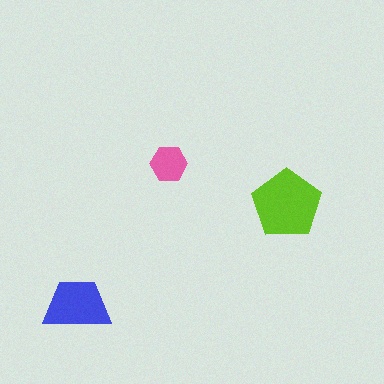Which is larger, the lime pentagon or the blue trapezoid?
The lime pentagon.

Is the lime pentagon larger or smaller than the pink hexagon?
Larger.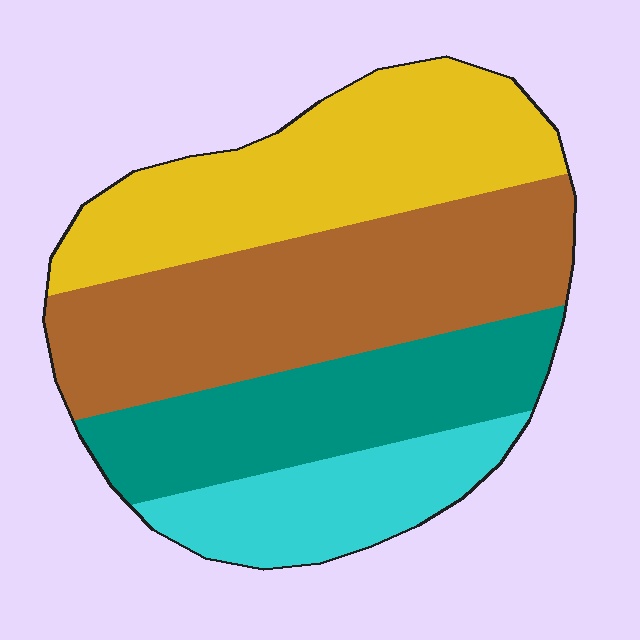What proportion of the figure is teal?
Teal takes up about one fifth (1/5) of the figure.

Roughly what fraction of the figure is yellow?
Yellow covers 29% of the figure.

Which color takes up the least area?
Cyan, at roughly 15%.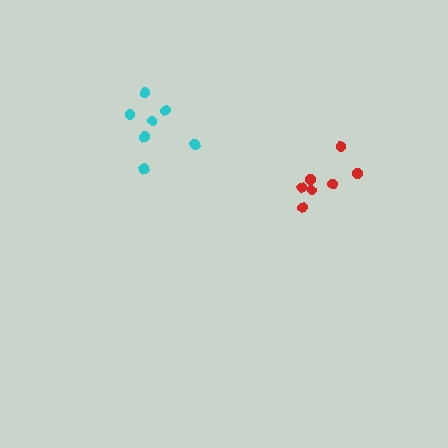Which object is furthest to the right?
The red cluster is rightmost.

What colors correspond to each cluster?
The clusters are colored: cyan, red.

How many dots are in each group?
Group 1: 7 dots, Group 2: 7 dots (14 total).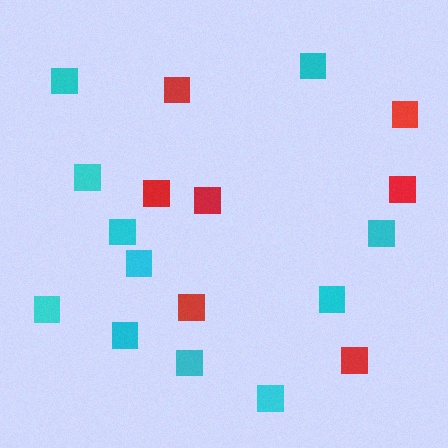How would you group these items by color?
There are 2 groups: one group of red squares (7) and one group of cyan squares (11).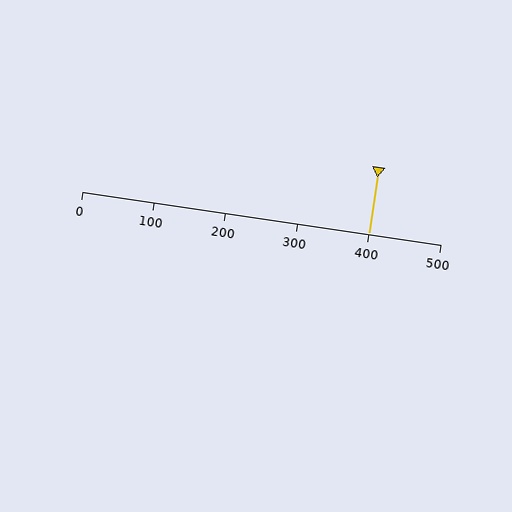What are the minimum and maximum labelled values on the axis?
The axis runs from 0 to 500.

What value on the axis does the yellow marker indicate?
The marker indicates approximately 400.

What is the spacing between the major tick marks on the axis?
The major ticks are spaced 100 apart.